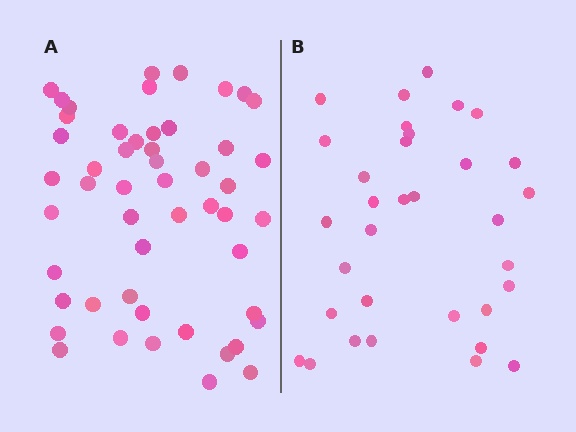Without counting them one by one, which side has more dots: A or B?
Region A (the left region) has more dots.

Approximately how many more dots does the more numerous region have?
Region A has approximately 20 more dots than region B.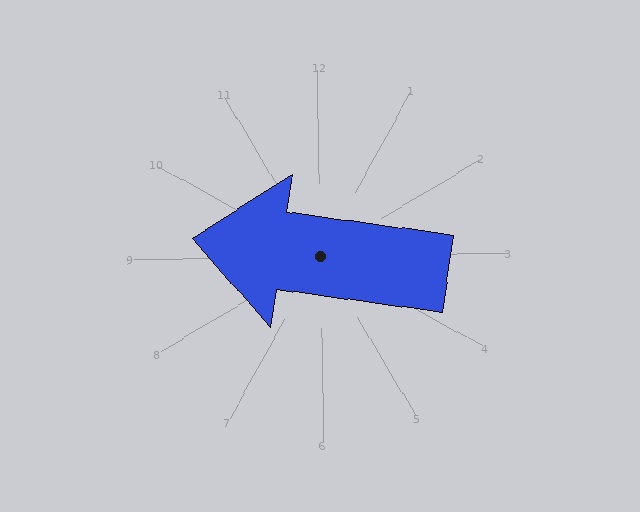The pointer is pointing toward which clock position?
Roughly 9 o'clock.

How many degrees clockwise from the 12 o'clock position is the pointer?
Approximately 279 degrees.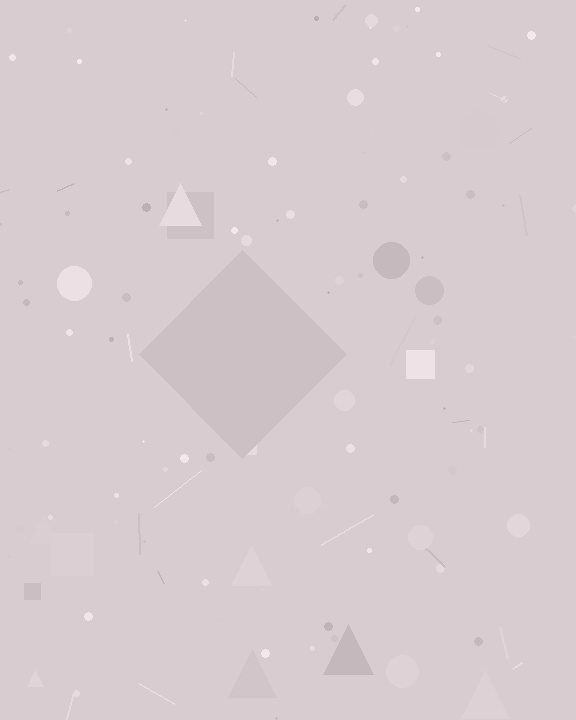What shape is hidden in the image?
A diamond is hidden in the image.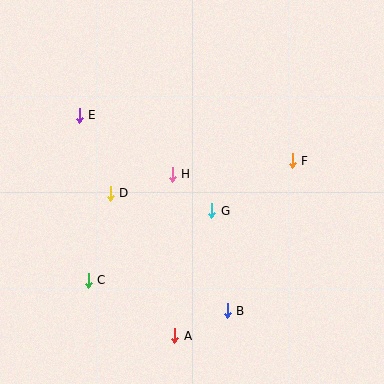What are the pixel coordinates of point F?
Point F is at (292, 161).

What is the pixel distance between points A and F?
The distance between A and F is 211 pixels.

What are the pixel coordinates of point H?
Point H is at (172, 174).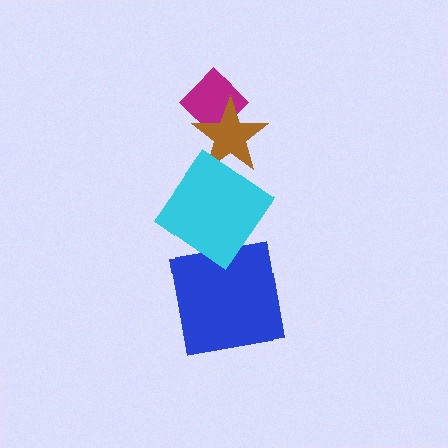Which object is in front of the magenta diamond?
The brown star is in front of the magenta diamond.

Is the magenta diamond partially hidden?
Yes, it is partially covered by another shape.